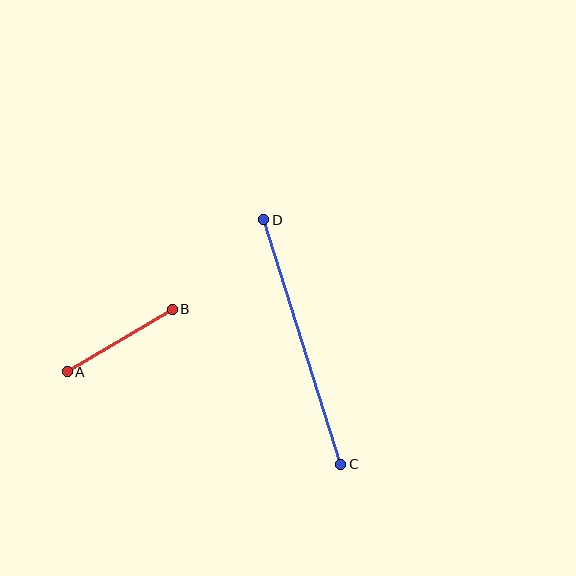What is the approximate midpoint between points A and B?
The midpoint is at approximately (120, 340) pixels.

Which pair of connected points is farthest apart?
Points C and D are farthest apart.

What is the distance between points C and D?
The distance is approximately 257 pixels.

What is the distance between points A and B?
The distance is approximately 122 pixels.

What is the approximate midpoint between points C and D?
The midpoint is at approximately (302, 342) pixels.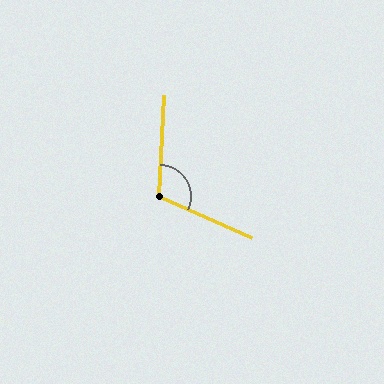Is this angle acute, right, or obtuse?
It is obtuse.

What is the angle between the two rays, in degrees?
Approximately 112 degrees.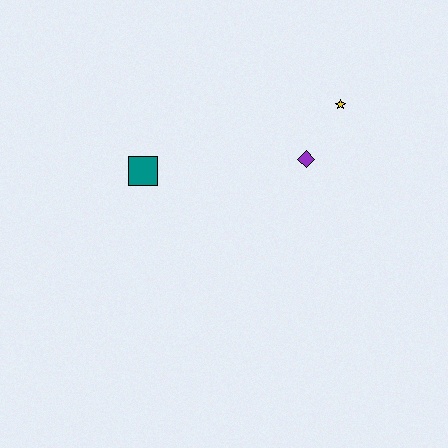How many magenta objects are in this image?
There are no magenta objects.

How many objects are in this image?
There are 3 objects.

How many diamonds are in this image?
There is 1 diamond.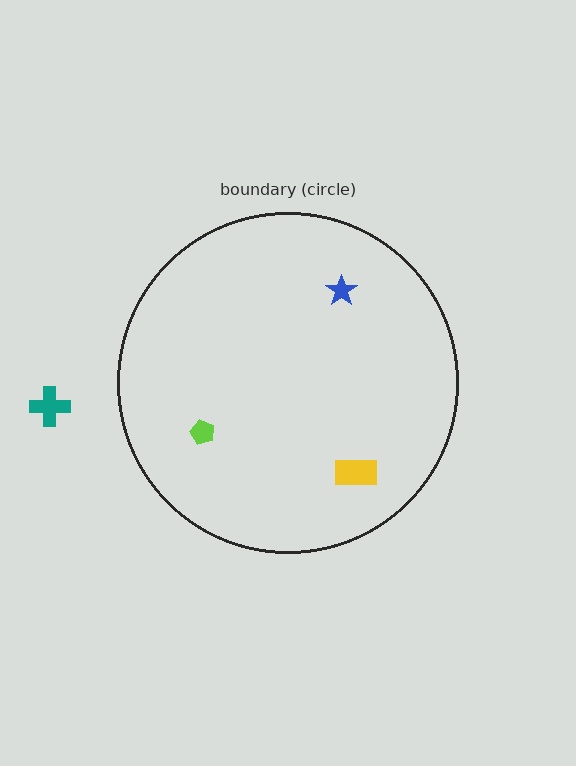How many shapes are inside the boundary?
3 inside, 1 outside.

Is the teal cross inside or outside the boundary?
Outside.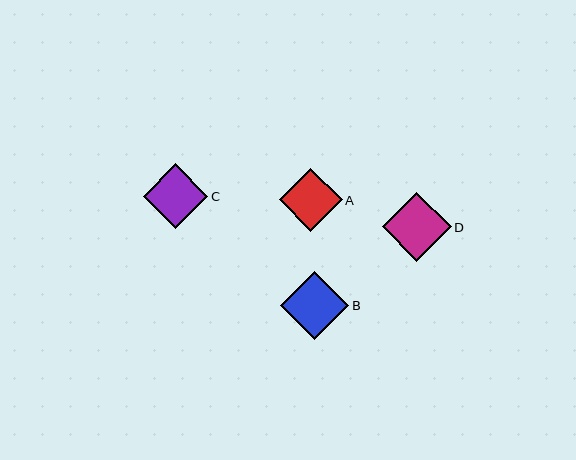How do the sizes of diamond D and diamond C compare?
Diamond D and diamond C are approximately the same size.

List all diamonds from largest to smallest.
From largest to smallest: D, B, C, A.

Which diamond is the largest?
Diamond D is the largest with a size of approximately 69 pixels.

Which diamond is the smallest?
Diamond A is the smallest with a size of approximately 63 pixels.